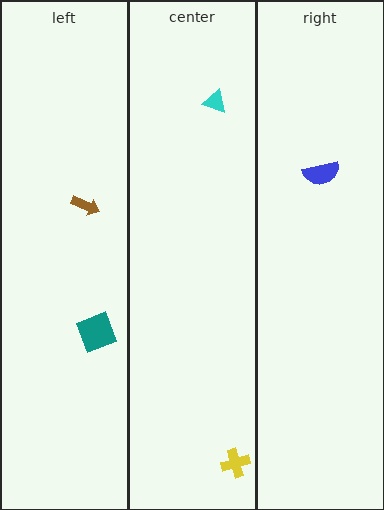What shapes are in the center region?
The yellow cross, the cyan triangle.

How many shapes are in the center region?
2.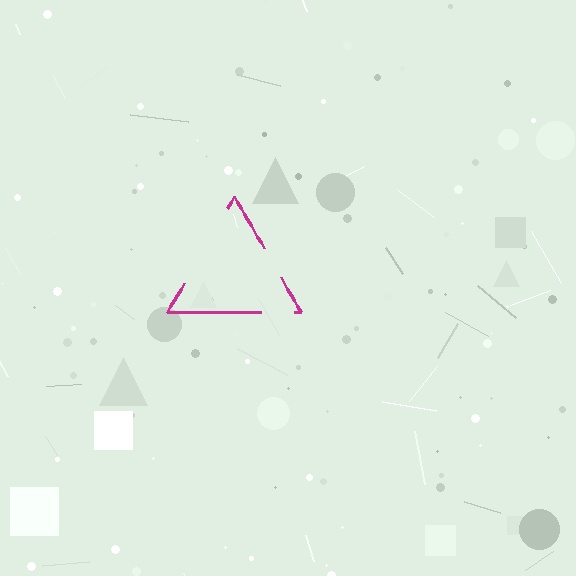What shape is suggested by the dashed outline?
The dashed outline suggests a triangle.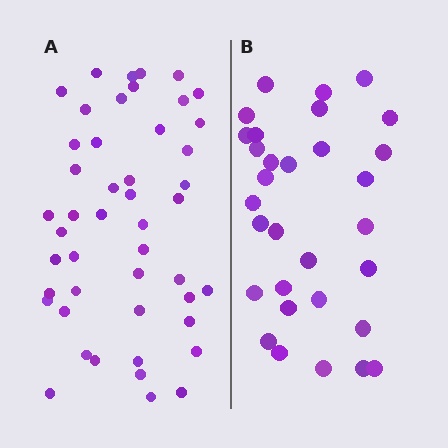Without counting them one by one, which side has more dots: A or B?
Region A (the left region) has more dots.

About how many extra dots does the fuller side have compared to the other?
Region A has approximately 15 more dots than region B.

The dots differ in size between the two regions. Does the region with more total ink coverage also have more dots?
No. Region B has more total ink coverage because its dots are larger, but region A actually contains more individual dots. Total area can be misleading — the number of items is what matters here.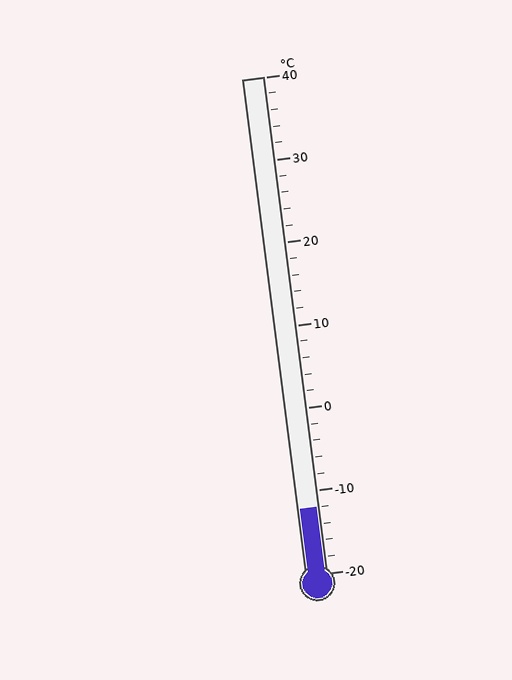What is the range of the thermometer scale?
The thermometer scale ranges from -20°C to 40°C.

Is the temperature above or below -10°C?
The temperature is below -10°C.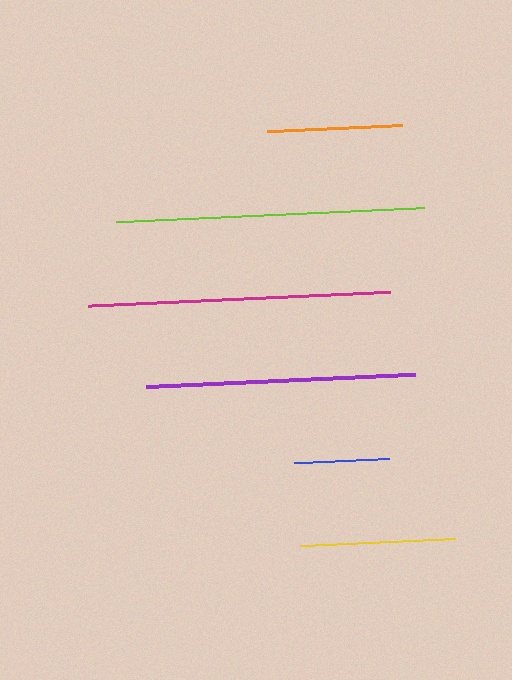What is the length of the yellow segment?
The yellow segment is approximately 156 pixels long.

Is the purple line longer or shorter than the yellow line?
The purple line is longer than the yellow line.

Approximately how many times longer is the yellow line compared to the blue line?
The yellow line is approximately 1.6 times the length of the blue line.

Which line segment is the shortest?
The blue line is the shortest at approximately 95 pixels.